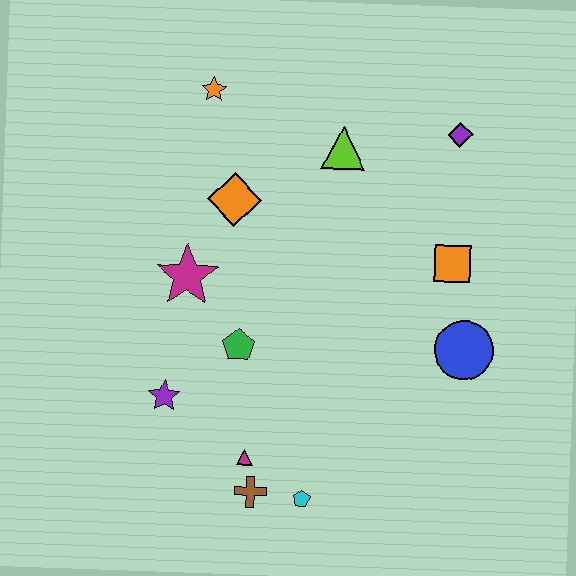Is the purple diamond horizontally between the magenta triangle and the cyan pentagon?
No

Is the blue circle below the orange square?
Yes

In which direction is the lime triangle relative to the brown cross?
The lime triangle is above the brown cross.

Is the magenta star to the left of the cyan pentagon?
Yes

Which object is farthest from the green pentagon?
The purple diamond is farthest from the green pentagon.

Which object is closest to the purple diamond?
The lime triangle is closest to the purple diamond.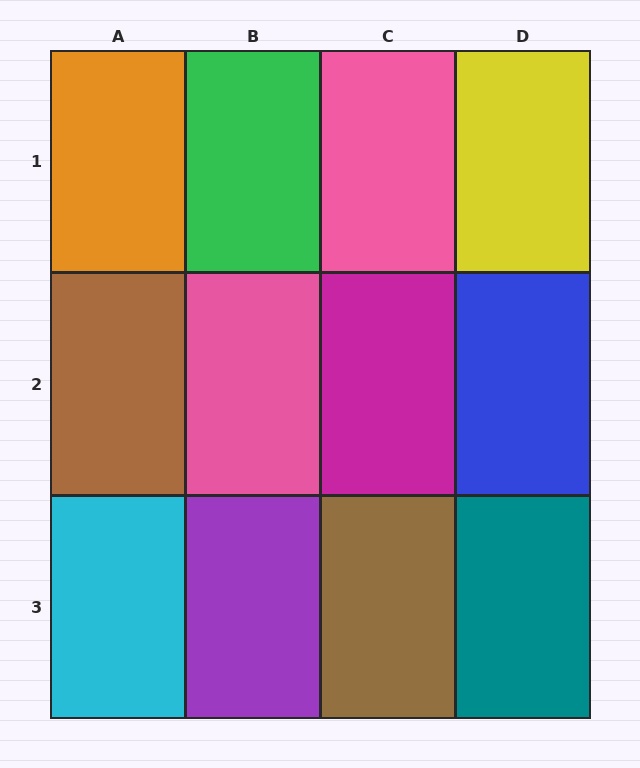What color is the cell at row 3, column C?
Brown.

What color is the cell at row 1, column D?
Yellow.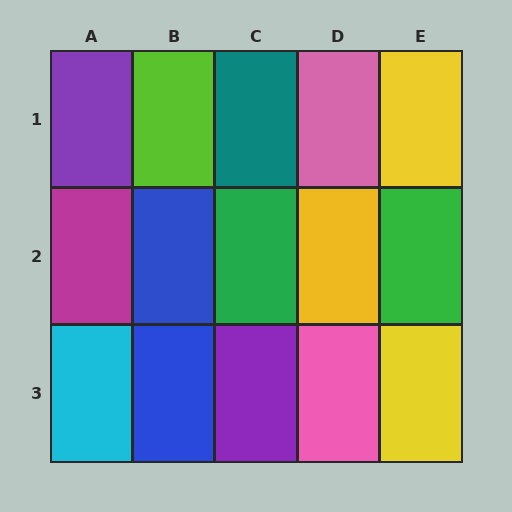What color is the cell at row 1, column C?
Teal.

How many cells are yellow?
3 cells are yellow.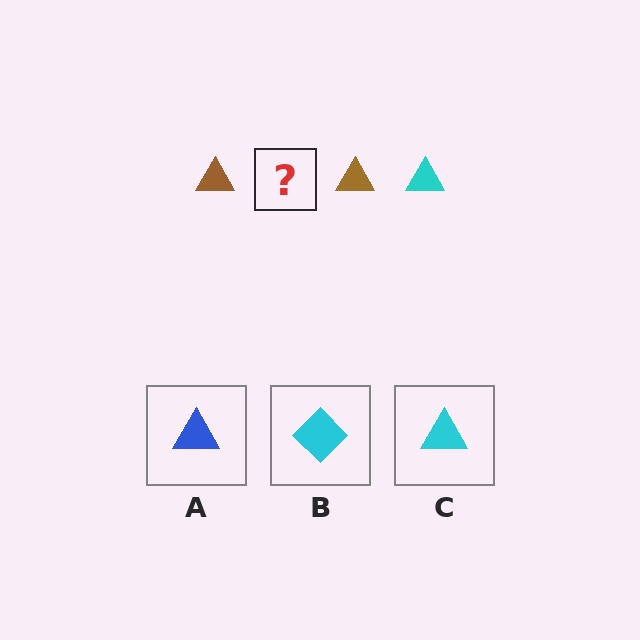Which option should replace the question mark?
Option C.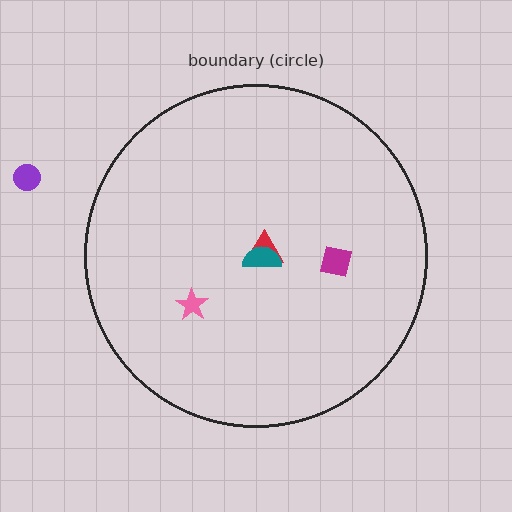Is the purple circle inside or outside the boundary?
Outside.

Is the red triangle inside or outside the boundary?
Inside.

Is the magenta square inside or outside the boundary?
Inside.